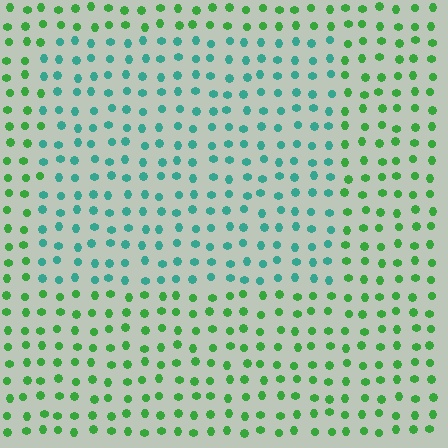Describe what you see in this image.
The image is filled with small green elements in a uniform arrangement. A rectangle-shaped region is visible where the elements are tinted to a slightly different hue, forming a subtle color boundary.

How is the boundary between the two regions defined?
The boundary is defined purely by a slight shift in hue (about 46 degrees). Spacing, size, and orientation are identical on both sides.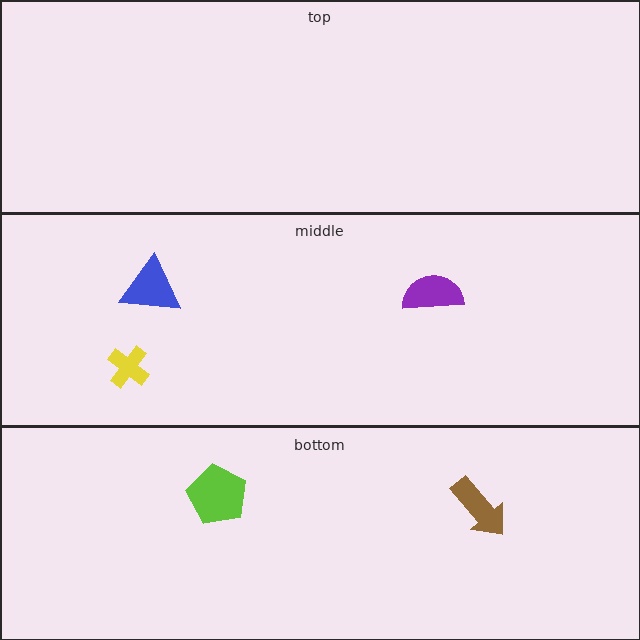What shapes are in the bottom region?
The brown arrow, the lime pentagon.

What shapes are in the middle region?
The blue triangle, the purple semicircle, the yellow cross.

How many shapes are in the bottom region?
2.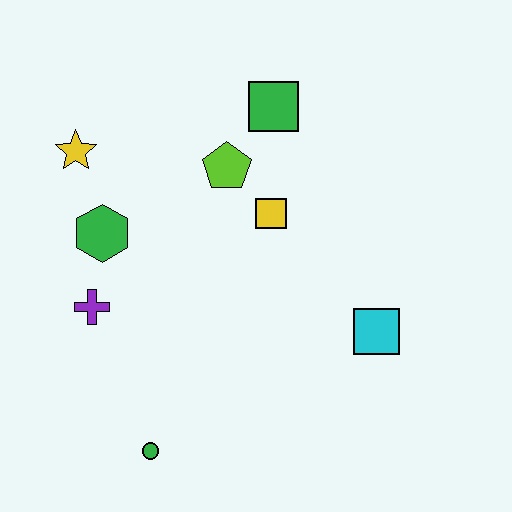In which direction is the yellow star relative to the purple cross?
The yellow star is above the purple cross.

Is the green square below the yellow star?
No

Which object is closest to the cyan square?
The yellow square is closest to the cyan square.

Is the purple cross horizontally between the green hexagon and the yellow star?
Yes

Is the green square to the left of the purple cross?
No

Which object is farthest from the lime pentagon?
The green circle is farthest from the lime pentagon.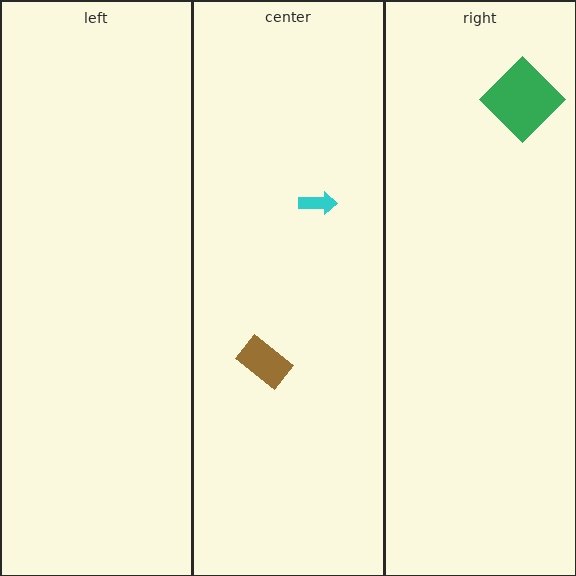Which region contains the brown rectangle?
The center region.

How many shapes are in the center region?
2.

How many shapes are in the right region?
1.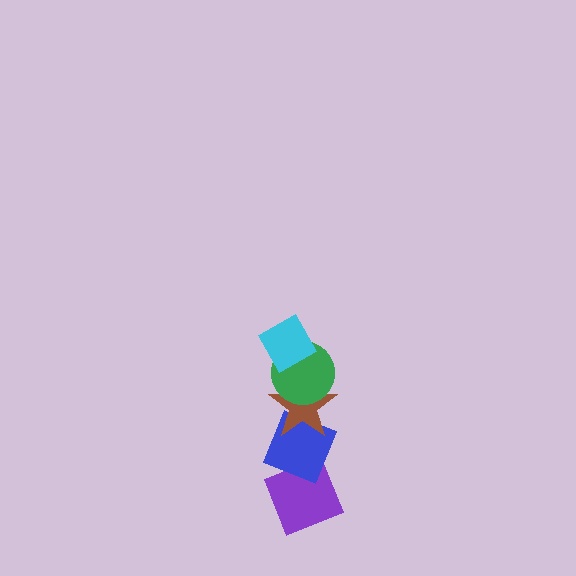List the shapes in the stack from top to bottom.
From top to bottom: the cyan diamond, the green circle, the brown star, the blue diamond, the purple diamond.